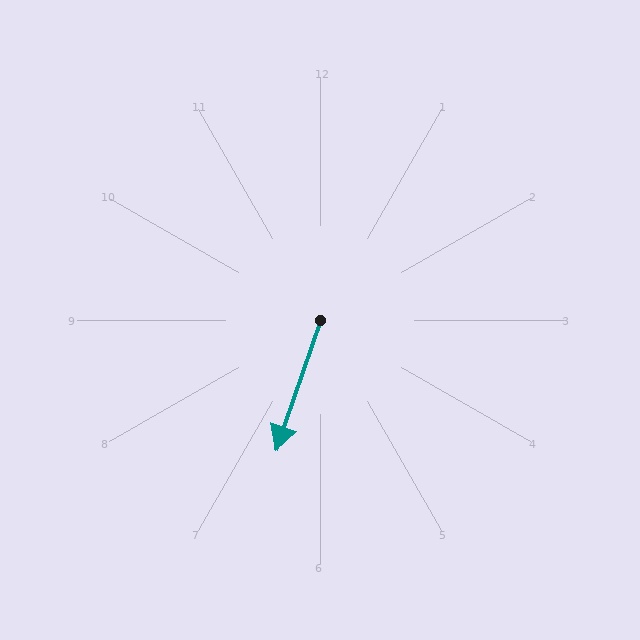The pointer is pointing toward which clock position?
Roughly 7 o'clock.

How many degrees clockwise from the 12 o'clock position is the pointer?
Approximately 199 degrees.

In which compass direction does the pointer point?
South.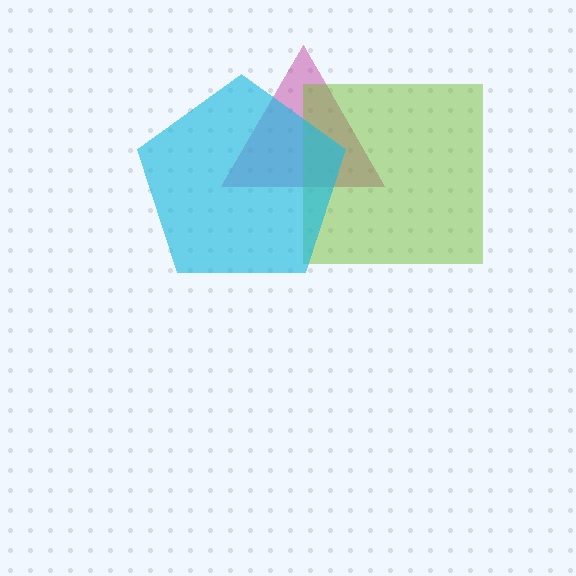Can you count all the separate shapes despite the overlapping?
Yes, there are 3 separate shapes.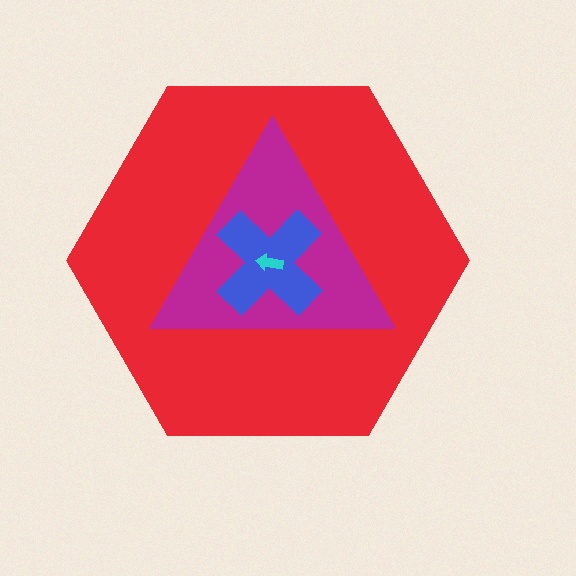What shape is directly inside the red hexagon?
The magenta triangle.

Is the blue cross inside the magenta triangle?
Yes.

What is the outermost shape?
The red hexagon.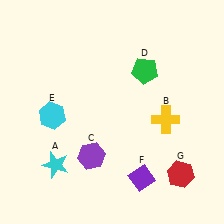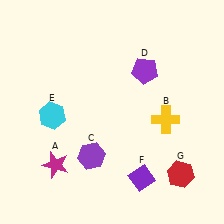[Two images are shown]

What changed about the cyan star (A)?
In Image 1, A is cyan. In Image 2, it changed to magenta.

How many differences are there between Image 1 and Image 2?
There are 2 differences between the two images.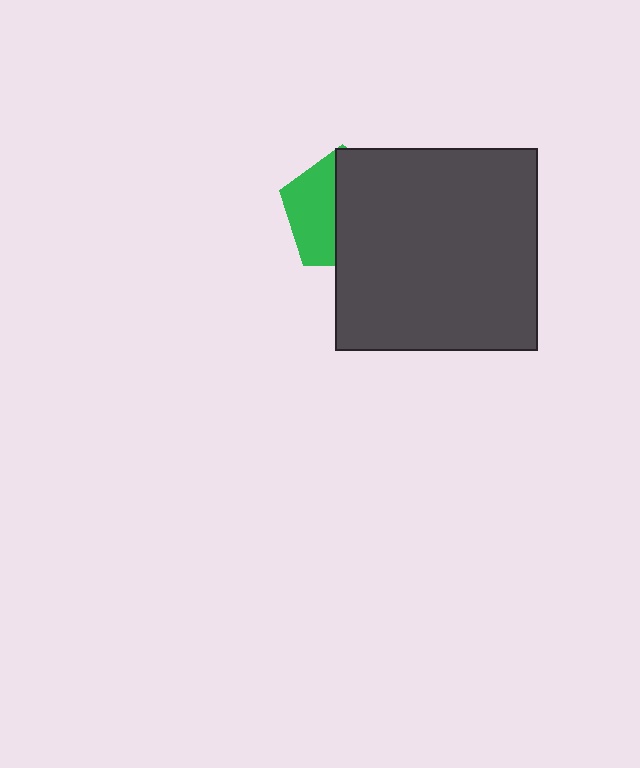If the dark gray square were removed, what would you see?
You would see the complete green pentagon.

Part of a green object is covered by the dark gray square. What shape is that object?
It is a pentagon.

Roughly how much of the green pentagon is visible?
A small part of it is visible (roughly 42%).